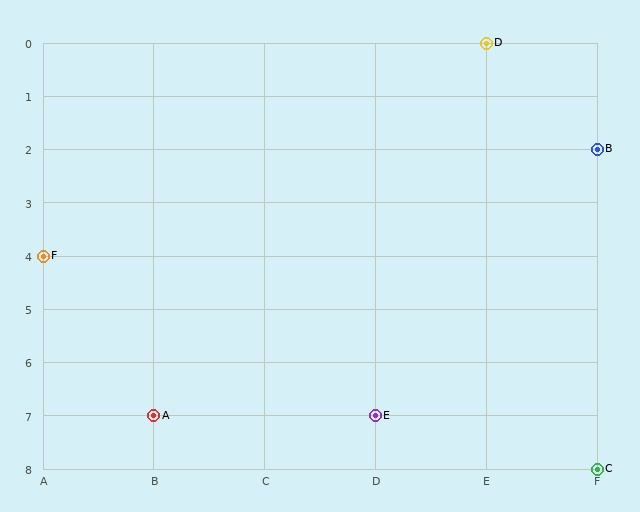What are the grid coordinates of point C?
Point C is at grid coordinates (F, 8).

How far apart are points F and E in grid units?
Points F and E are 3 columns and 3 rows apart (about 4.2 grid units diagonally).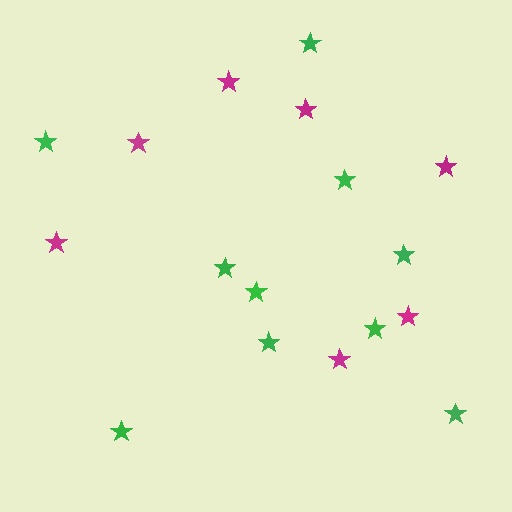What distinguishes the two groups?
There are 2 groups: one group of magenta stars (7) and one group of green stars (10).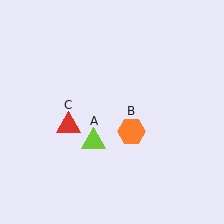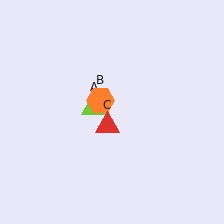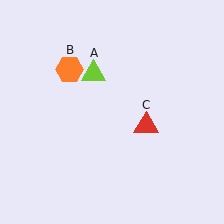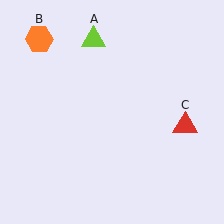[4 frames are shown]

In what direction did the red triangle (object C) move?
The red triangle (object C) moved right.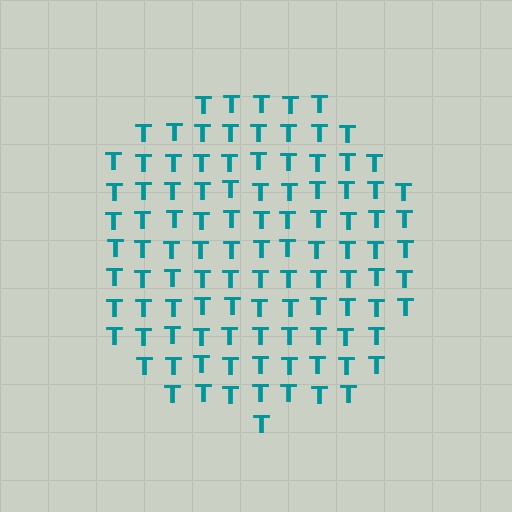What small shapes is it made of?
It is made of small letter T's.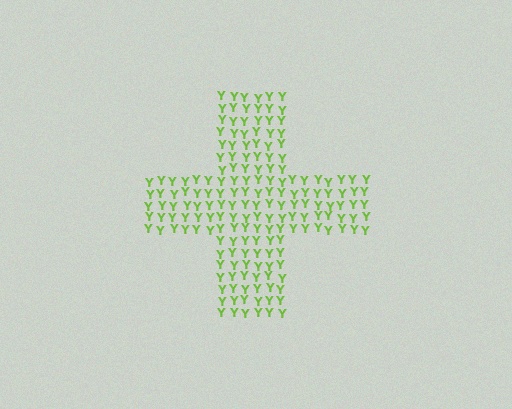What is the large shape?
The large shape is a cross.